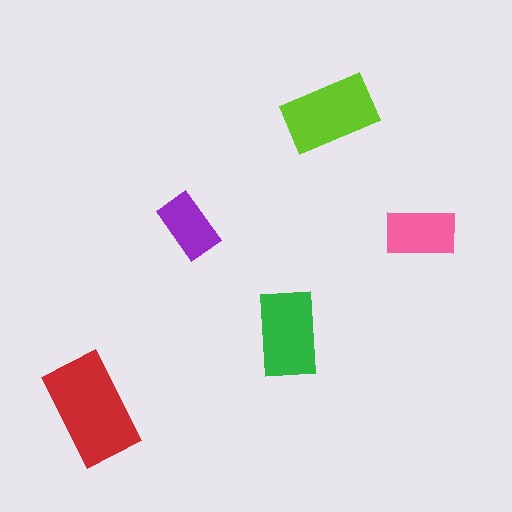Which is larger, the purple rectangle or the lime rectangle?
The lime one.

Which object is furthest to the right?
The pink rectangle is rightmost.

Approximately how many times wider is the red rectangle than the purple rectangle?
About 1.5 times wider.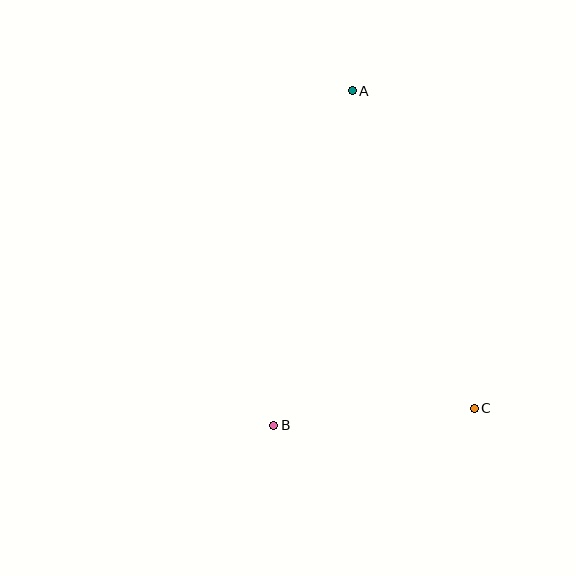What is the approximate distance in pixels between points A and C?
The distance between A and C is approximately 340 pixels.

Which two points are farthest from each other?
Points A and B are farthest from each other.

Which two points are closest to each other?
Points B and C are closest to each other.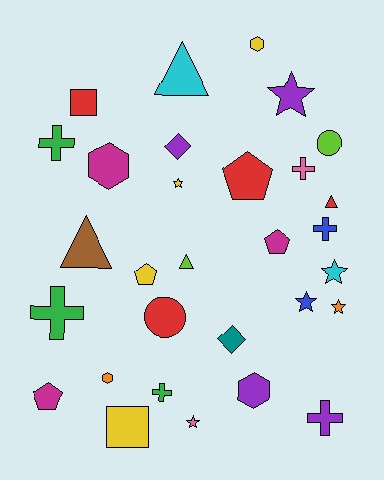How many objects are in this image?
There are 30 objects.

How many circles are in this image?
There are 2 circles.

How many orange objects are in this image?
There are 2 orange objects.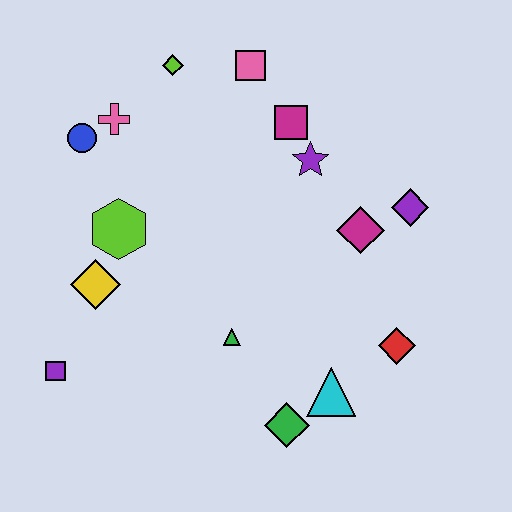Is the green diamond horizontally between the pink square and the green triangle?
No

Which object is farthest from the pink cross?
The red diamond is farthest from the pink cross.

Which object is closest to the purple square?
The yellow diamond is closest to the purple square.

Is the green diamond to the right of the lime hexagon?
Yes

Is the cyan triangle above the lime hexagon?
No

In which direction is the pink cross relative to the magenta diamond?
The pink cross is to the left of the magenta diamond.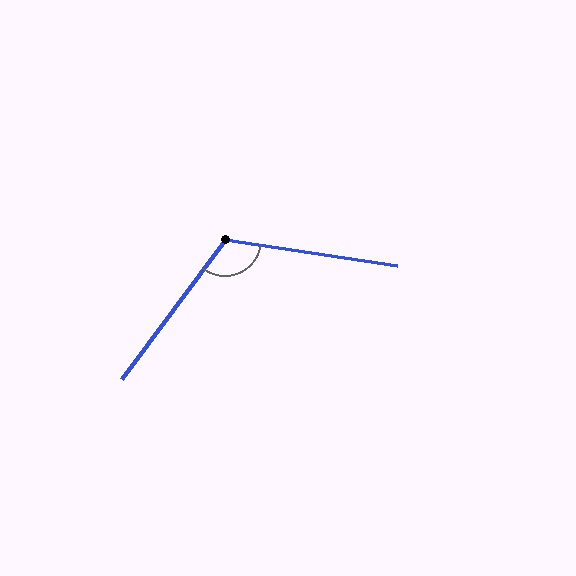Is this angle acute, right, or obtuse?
It is obtuse.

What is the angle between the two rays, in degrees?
Approximately 118 degrees.